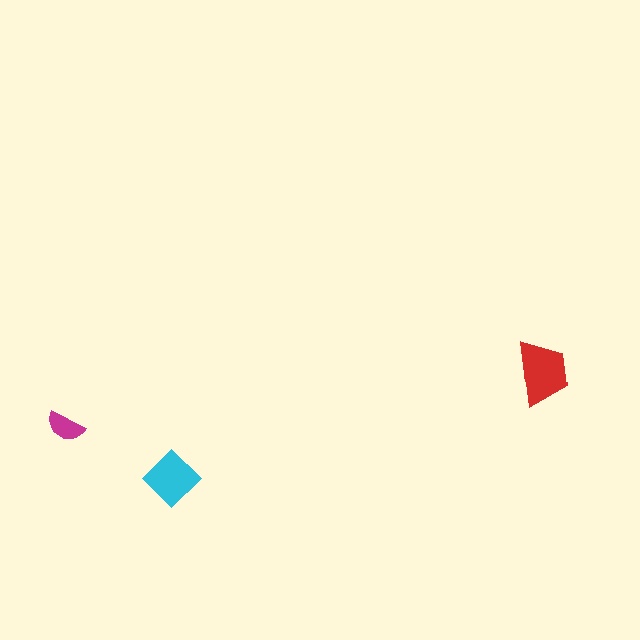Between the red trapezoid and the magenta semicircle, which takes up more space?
The red trapezoid.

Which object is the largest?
The red trapezoid.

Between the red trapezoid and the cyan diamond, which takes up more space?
The red trapezoid.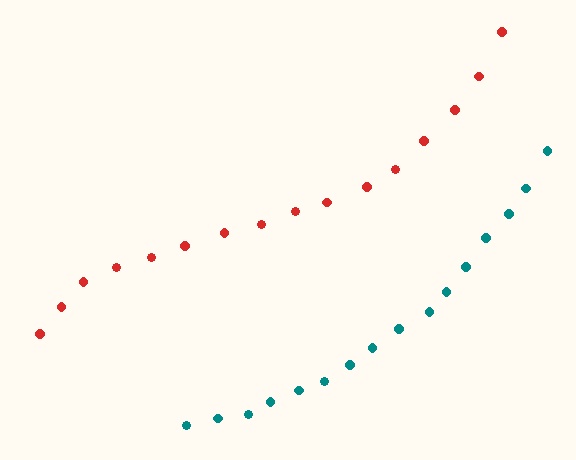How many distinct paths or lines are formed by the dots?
There are 2 distinct paths.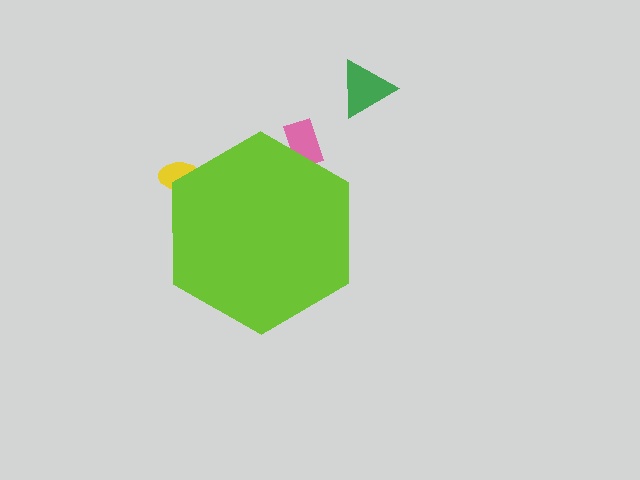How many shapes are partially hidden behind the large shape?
2 shapes are partially hidden.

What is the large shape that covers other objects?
A lime hexagon.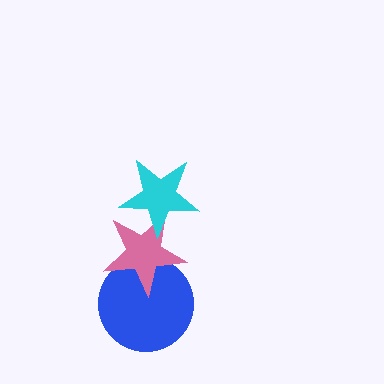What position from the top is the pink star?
The pink star is 2nd from the top.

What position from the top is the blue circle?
The blue circle is 3rd from the top.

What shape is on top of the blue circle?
The pink star is on top of the blue circle.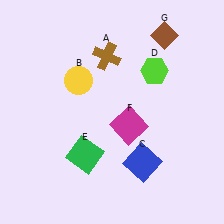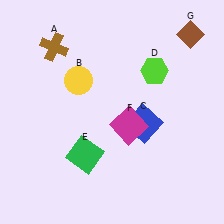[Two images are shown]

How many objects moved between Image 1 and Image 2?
3 objects moved between the two images.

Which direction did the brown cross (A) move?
The brown cross (A) moved left.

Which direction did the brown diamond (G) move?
The brown diamond (G) moved right.